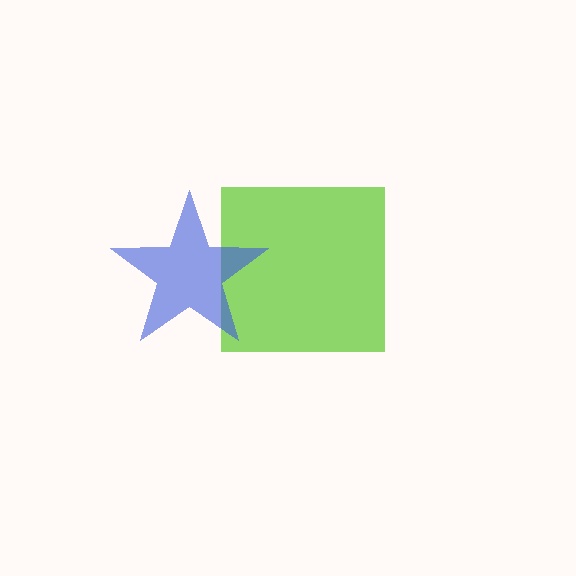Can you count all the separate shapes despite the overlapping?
Yes, there are 2 separate shapes.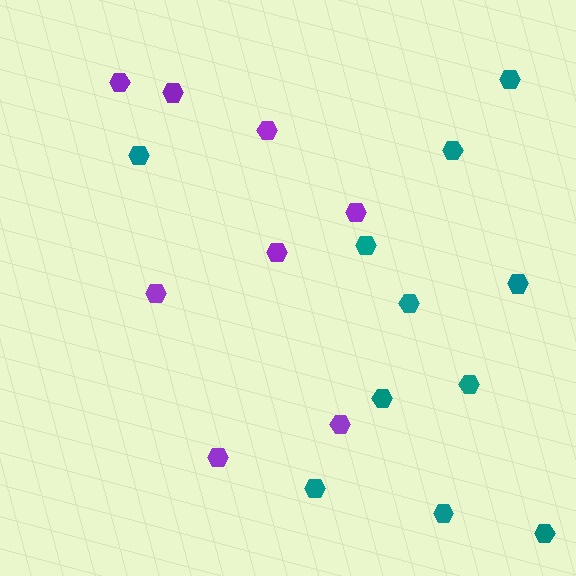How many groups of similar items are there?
There are 2 groups: one group of purple hexagons (8) and one group of teal hexagons (11).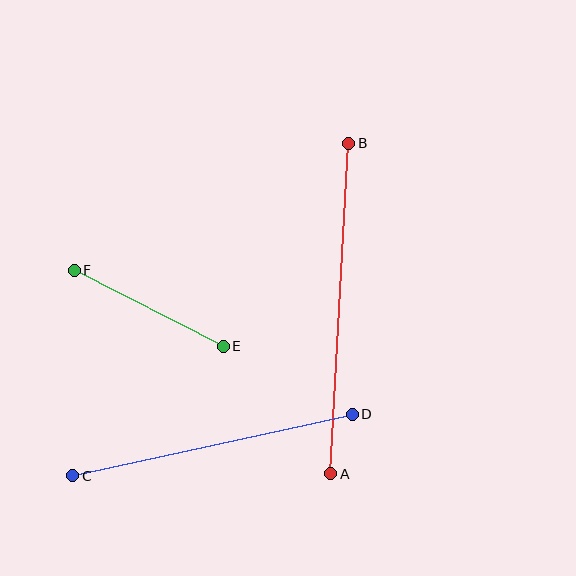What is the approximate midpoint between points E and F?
The midpoint is at approximately (149, 308) pixels.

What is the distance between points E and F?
The distance is approximately 167 pixels.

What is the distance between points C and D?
The distance is approximately 286 pixels.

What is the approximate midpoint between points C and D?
The midpoint is at approximately (213, 445) pixels.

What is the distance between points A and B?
The distance is approximately 331 pixels.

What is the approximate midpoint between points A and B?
The midpoint is at approximately (340, 308) pixels.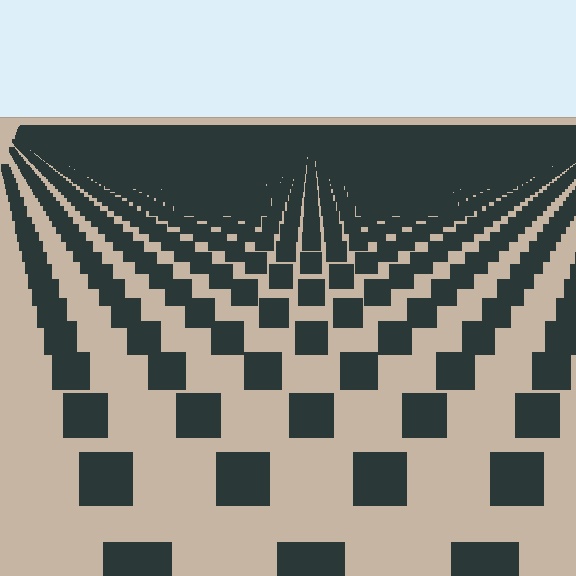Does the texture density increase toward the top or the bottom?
Density increases toward the top.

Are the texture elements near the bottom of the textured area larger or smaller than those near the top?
Larger. Near the bottom, elements are closer to the viewer and appear at a bigger on-screen size.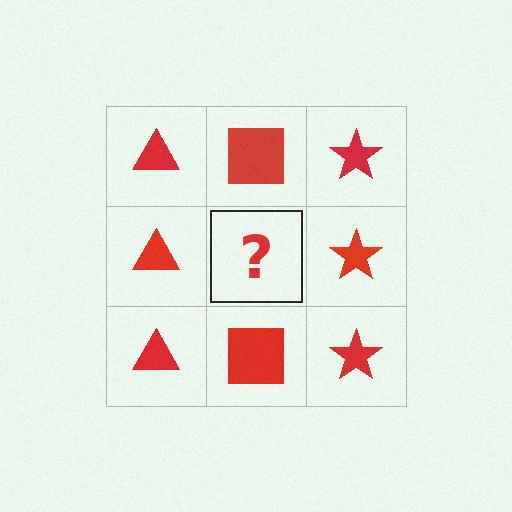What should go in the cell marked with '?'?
The missing cell should contain a red square.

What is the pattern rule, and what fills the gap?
The rule is that each column has a consistent shape. The gap should be filled with a red square.